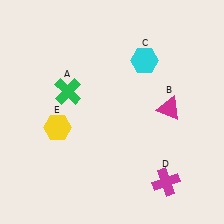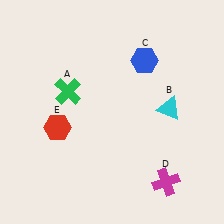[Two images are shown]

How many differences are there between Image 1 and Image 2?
There are 3 differences between the two images.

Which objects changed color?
B changed from magenta to cyan. C changed from cyan to blue. E changed from yellow to red.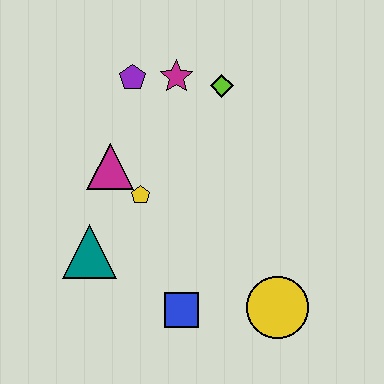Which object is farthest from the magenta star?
The yellow circle is farthest from the magenta star.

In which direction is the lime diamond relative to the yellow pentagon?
The lime diamond is above the yellow pentagon.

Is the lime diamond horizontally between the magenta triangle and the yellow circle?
Yes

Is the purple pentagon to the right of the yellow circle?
No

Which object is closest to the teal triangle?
The yellow pentagon is closest to the teal triangle.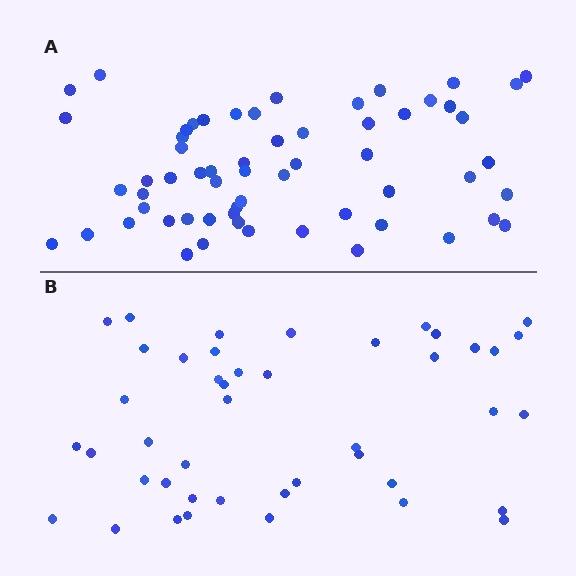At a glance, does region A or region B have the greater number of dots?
Region A (the top region) has more dots.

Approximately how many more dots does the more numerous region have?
Region A has approximately 15 more dots than region B.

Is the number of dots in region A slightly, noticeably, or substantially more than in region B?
Region A has noticeably more, but not dramatically so. The ratio is roughly 1.4 to 1.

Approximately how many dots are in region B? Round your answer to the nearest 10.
About 40 dots. (The exact count is 44, which rounds to 40.)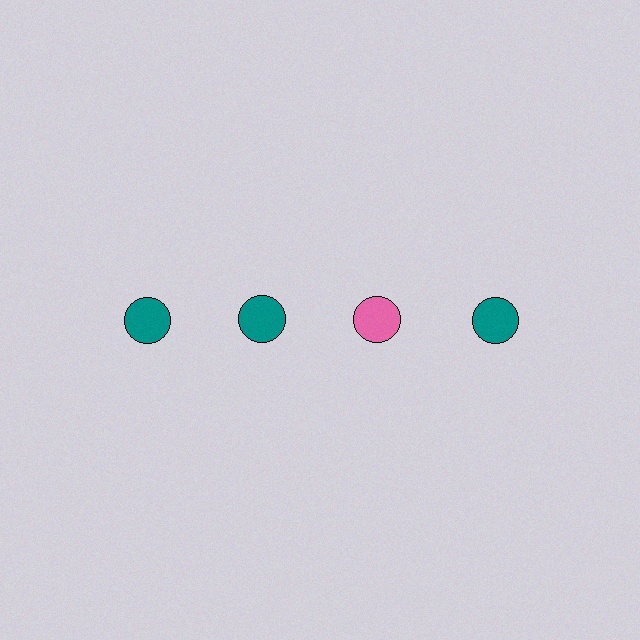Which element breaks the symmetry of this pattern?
The pink circle in the top row, center column breaks the symmetry. All other shapes are teal circles.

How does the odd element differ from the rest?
It has a different color: pink instead of teal.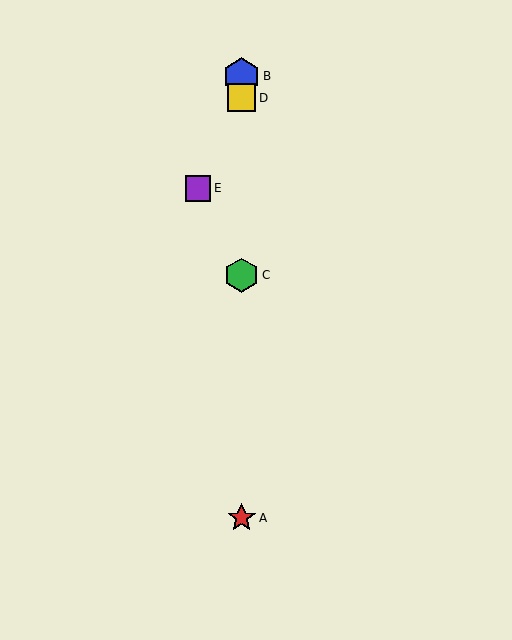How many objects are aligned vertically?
4 objects (A, B, C, D) are aligned vertically.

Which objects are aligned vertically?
Objects A, B, C, D are aligned vertically.